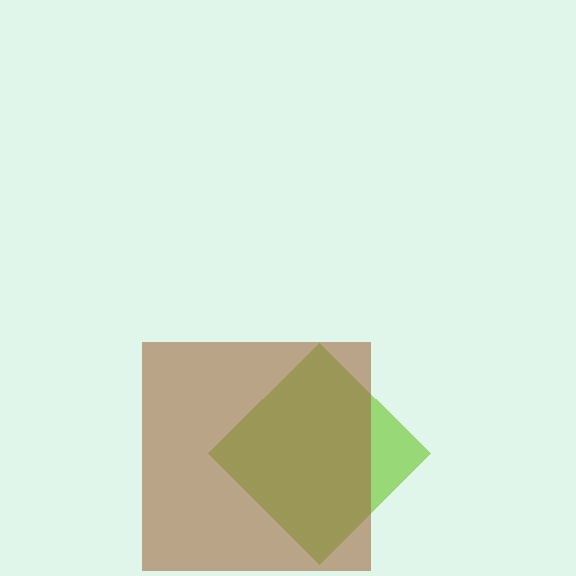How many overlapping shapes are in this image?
There are 2 overlapping shapes in the image.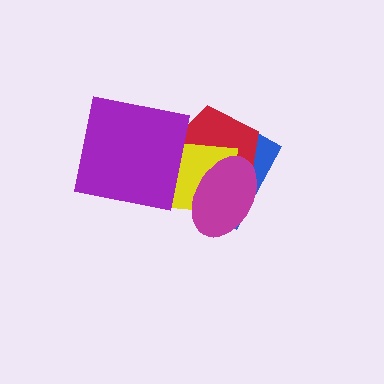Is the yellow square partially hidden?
Yes, it is partially covered by another shape.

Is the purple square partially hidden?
No, no other shape covers it.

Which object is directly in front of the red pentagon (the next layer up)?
The yellow square is directly in front of the red pentagon.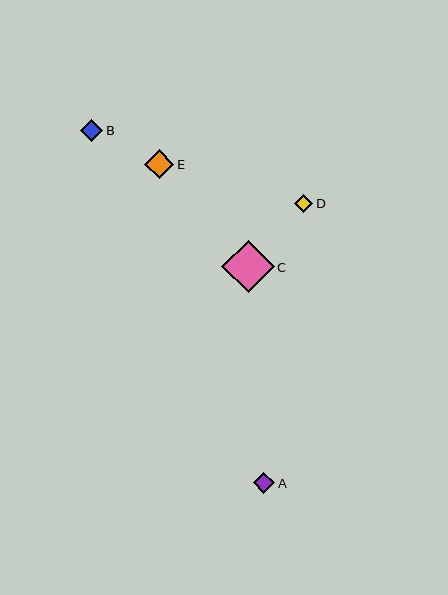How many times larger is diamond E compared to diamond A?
Diamond E is approximately 1.3 times the size of diamond A.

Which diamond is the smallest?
Diamond D is the smallest with a size of approximately 18 pixels.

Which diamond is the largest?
Diamond C is the largest with a size of approximately 53 pixels.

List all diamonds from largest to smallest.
From largest to smallest: C, E, B, A, D.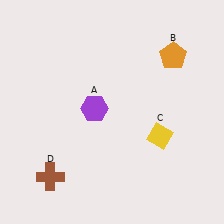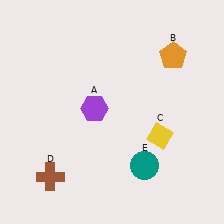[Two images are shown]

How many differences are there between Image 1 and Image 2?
There is 1 difference between the two images.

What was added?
A teal circle (E) was added in Image 2.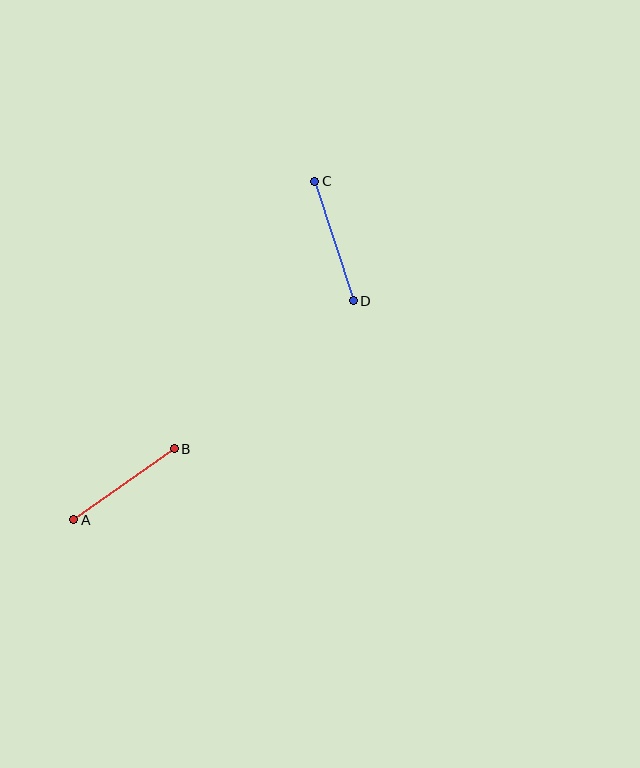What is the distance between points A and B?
The distance is approximately 123 pixels.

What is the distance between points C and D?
The distance is approximately 126 pixels.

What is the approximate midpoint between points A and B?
The midpoint is at approximately (124, 484) pixels.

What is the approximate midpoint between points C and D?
The midpoint is at approximately (334, 241) pixels.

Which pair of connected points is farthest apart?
Points C and D are farthest apart.